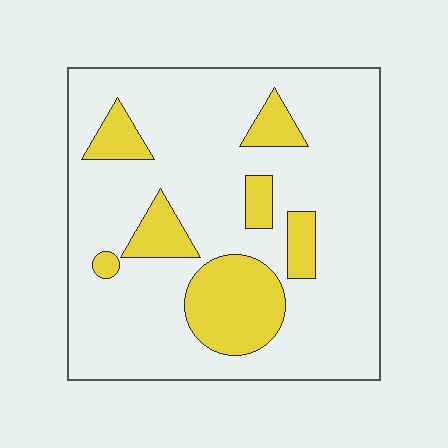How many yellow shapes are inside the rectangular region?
7.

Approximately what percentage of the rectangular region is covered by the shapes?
Approximately 20%.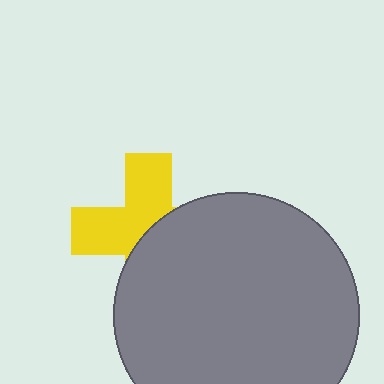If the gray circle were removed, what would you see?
You would see the complete yellow cross.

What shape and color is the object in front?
The object in front is a gray circle.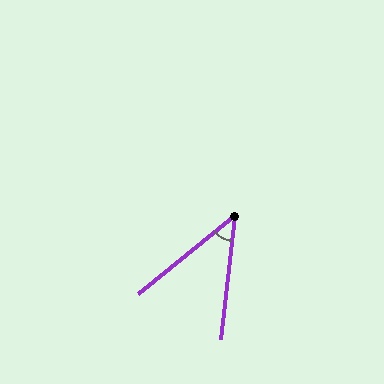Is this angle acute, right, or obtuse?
It is acute.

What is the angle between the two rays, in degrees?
Approximately 44 degrees.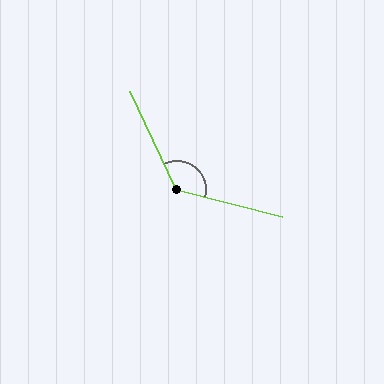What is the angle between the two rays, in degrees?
Approximately 129 degrees.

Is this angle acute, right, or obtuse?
It is obtuse.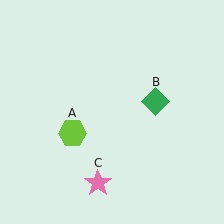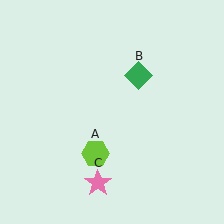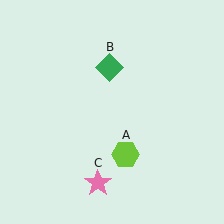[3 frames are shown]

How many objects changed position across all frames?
2 objects changed position: lime hexagon (object A), green diamond (object B).